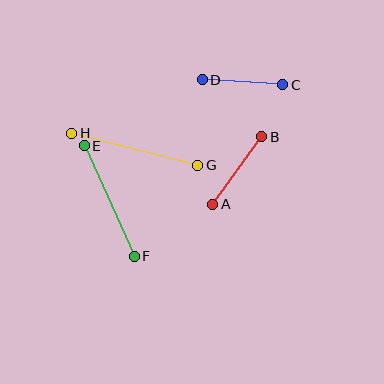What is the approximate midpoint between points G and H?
The midpoint is at approximately (135, 149) pixels.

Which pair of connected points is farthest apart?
Points G and H are farthest apart.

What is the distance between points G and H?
The distance is approximately 130 pixels.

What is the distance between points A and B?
The distance is approximately 84 pixels.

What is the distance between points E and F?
The distance is approximately 121 pixels.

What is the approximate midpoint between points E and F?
The midpoint is at approximately (109, 201) pixels.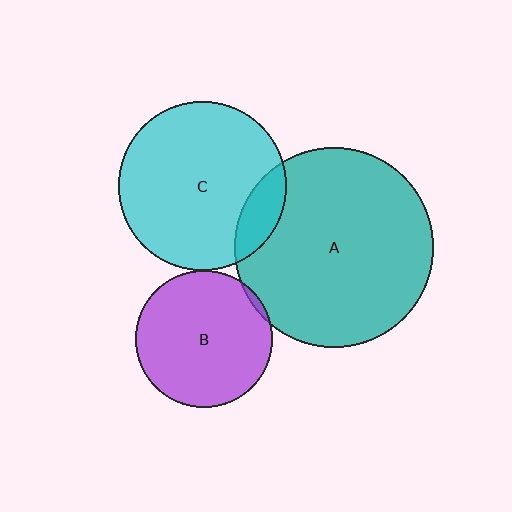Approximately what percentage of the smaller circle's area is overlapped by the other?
Approximately 5%.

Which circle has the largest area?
Circle A (teal).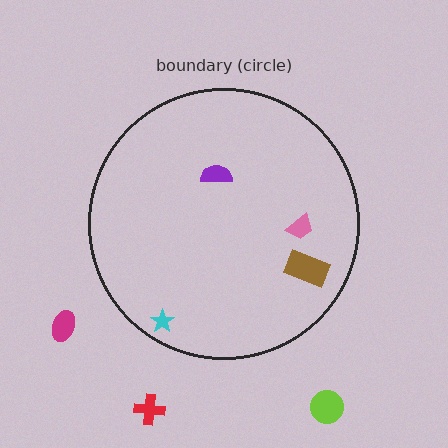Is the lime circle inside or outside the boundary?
Outside.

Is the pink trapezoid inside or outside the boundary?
Inside.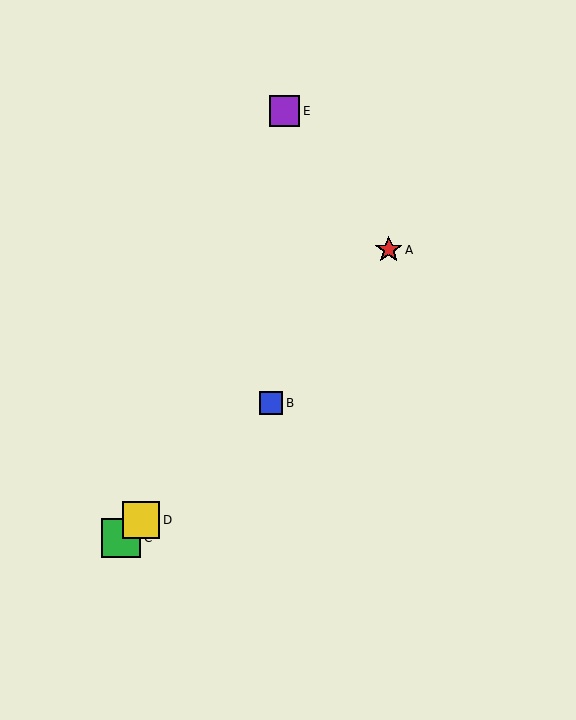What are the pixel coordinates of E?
Object E is at (284, 111).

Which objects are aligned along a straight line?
Objects B, C, D are aligned along a straight line.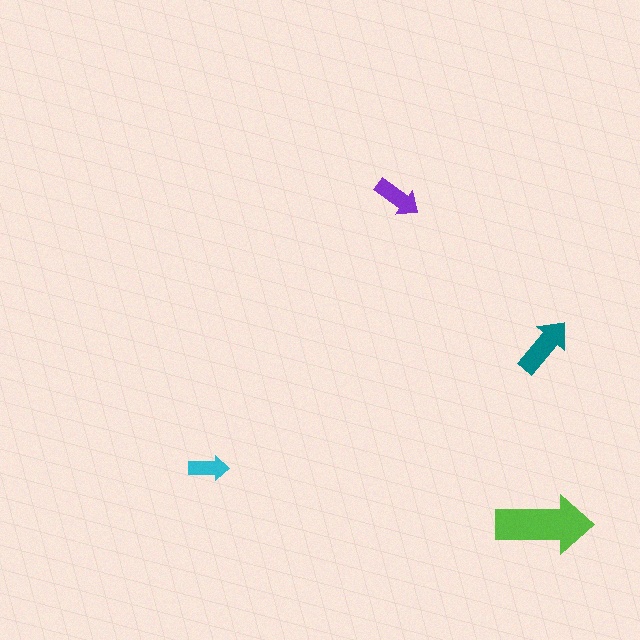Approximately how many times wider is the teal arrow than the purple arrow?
About 1.5 times wider.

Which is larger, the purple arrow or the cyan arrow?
The purple one.